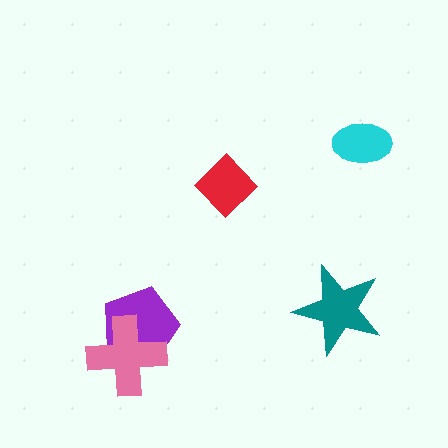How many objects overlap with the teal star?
0 objects overlap with the teal star.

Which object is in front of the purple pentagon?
The pink cross is in front of the purple pentagon.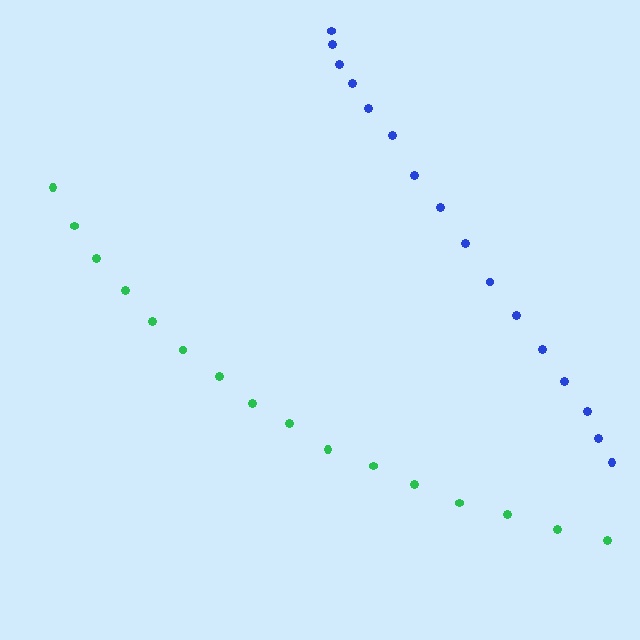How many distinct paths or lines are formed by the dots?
There are 2 distinct paths.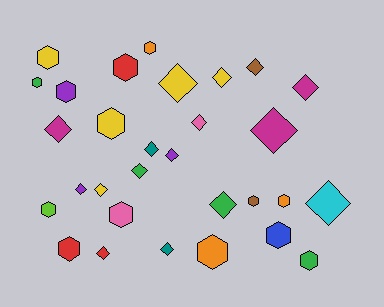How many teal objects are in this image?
There are 2 teal objects.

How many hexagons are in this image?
There are 14 hexagons.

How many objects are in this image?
There are 30 objects.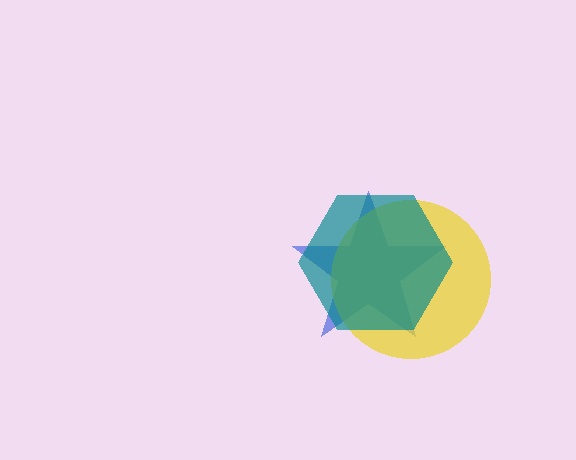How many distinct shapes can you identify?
There are 3 distinct shapes: a blue star, a yellow circle, a teal hexagon.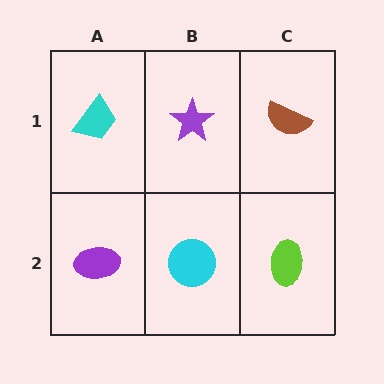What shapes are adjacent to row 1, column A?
A purple ellipse (row 2, column A), a purple star (row 1, column B).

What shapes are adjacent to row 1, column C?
A lime ellipse (row 2, column C), a purple star (row 1, column B).